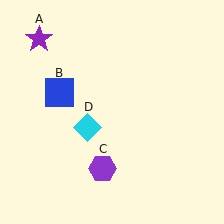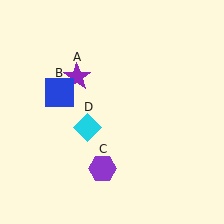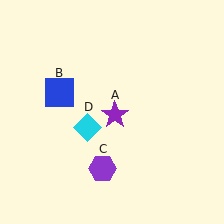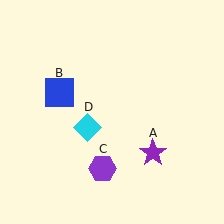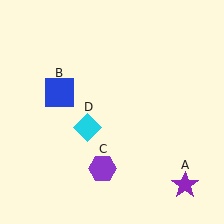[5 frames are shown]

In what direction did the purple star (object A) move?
The purple star (object A) moved down and to the right.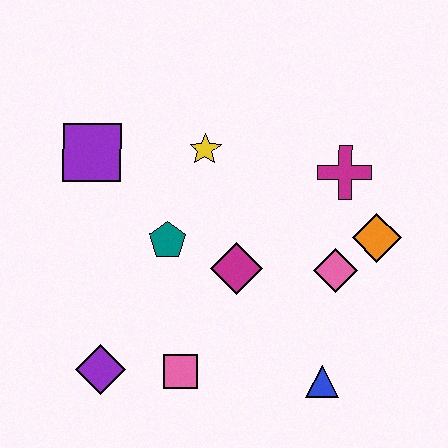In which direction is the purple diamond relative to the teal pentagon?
The purple diamond is below the teal pentagon.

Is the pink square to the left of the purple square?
No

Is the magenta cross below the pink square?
No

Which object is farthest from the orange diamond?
The purple diamond is farthest from the orange diamond.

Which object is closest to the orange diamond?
The pink diamond is closest to the orange diamond.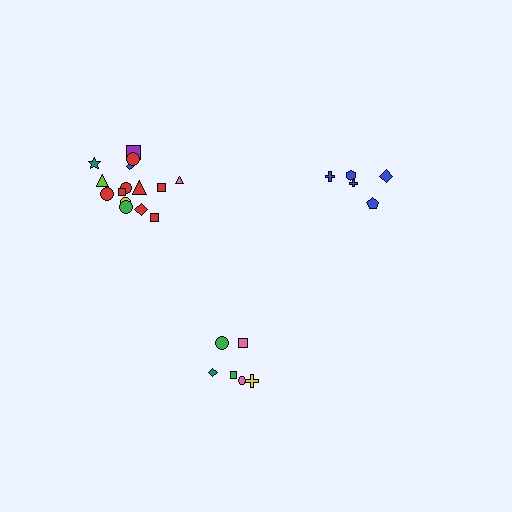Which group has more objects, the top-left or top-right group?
The top-left group.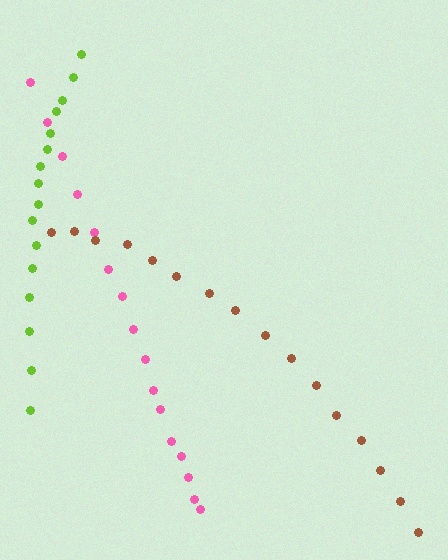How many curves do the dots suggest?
There are 3 distinct paths.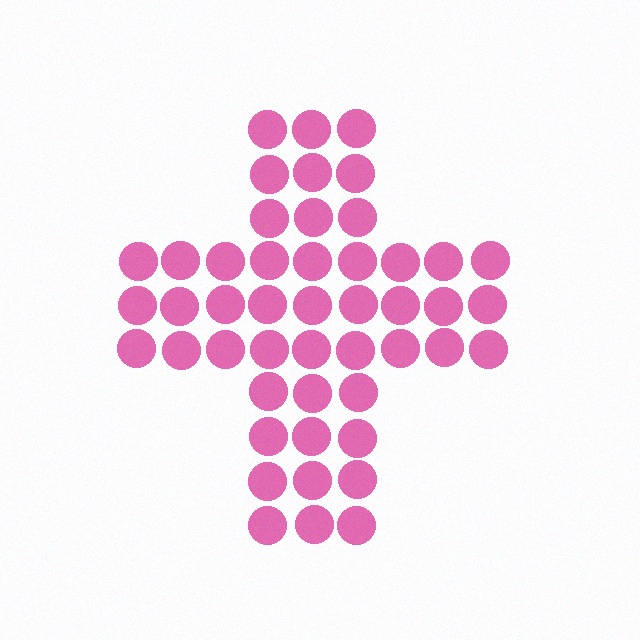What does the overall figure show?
The overall figure shows a cross.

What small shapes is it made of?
It is made of small circles.